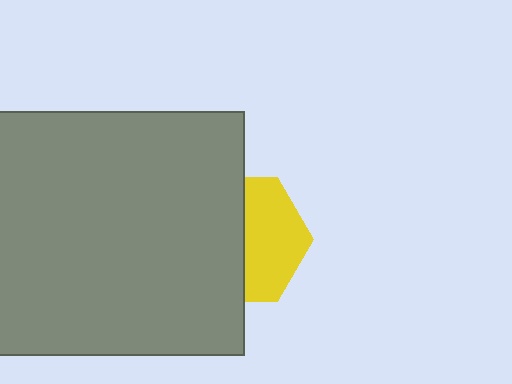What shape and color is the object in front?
The object in front is a gray rectangle.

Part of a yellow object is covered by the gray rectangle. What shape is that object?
It is a hexagon.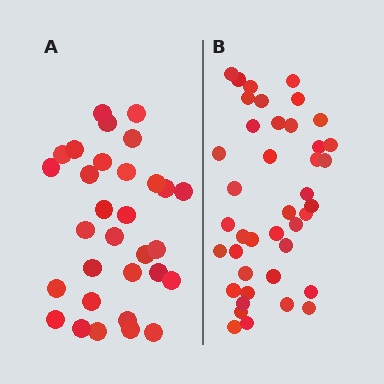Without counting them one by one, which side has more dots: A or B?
Region B (the right region) has more dots.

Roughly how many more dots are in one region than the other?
Region B has roughly 10 or so more dots than region A.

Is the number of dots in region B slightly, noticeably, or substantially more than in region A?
Region B has noticeably more, but not dramatically so. The ratio is roughly 1.3 to 1.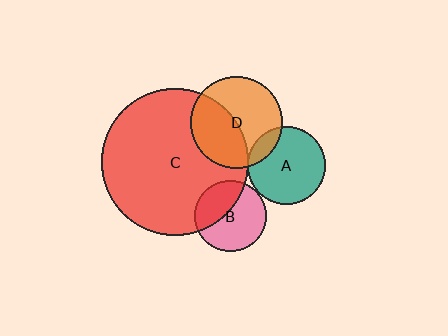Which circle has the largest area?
Circle C (red).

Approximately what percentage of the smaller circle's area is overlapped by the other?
Approximately 45%.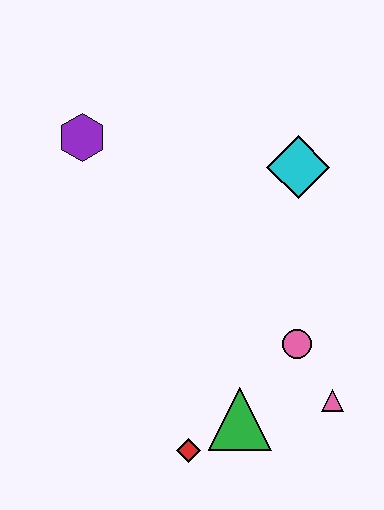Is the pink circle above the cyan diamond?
No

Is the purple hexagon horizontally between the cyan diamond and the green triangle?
No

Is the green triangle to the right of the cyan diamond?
No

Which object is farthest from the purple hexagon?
The pink triangle is farthest from the purple hexagon.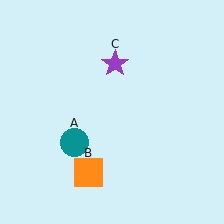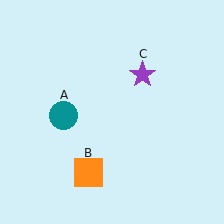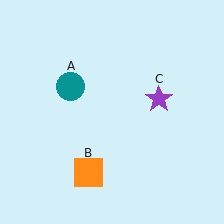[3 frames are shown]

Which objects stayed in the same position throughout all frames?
Orange square (object B) remained stationary.